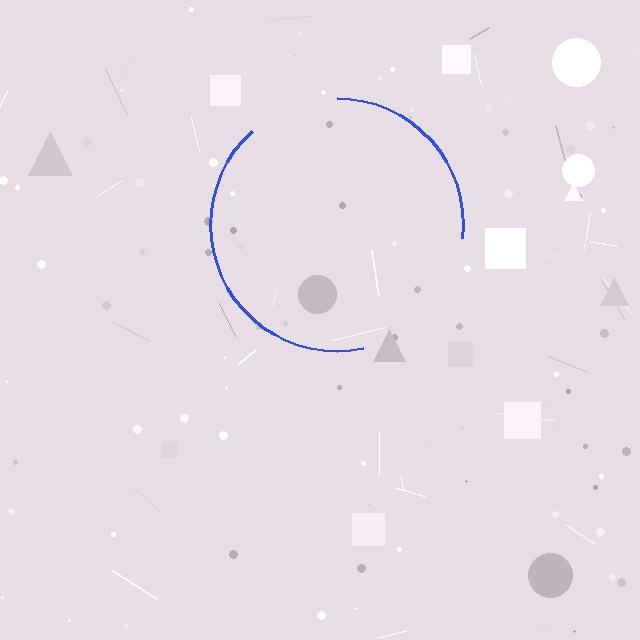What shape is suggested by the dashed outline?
The dashed outline suggests a circle.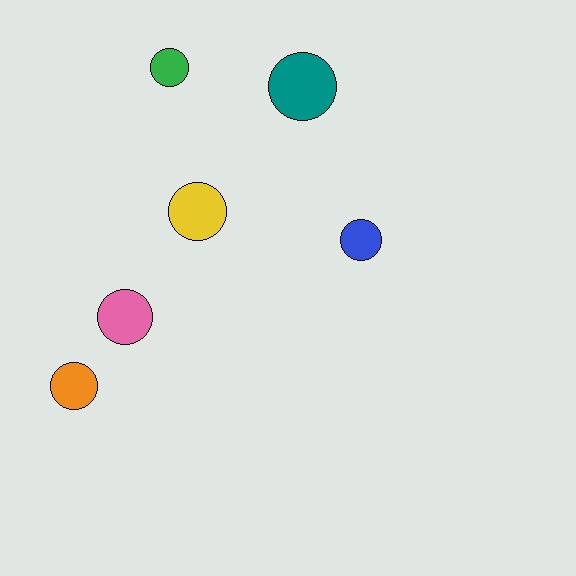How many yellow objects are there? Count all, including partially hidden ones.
There is 1 yellow object.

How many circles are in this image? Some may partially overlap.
There are 6 circles.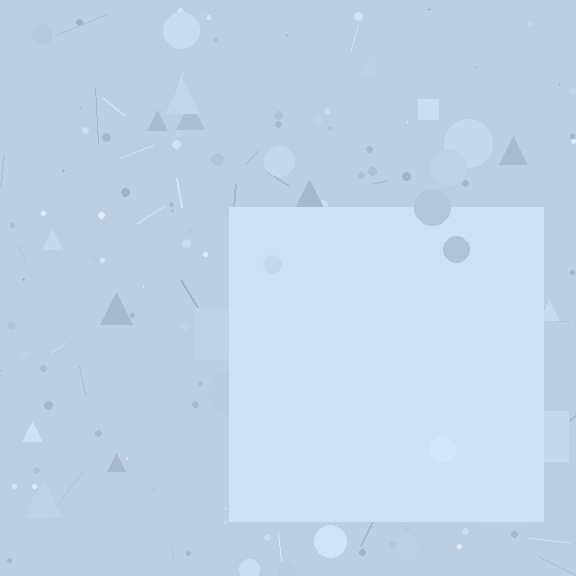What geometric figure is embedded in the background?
A square is embedded in the background.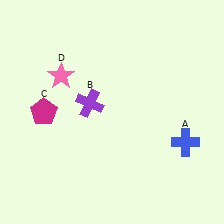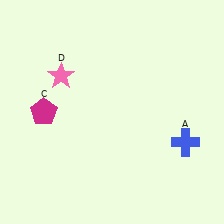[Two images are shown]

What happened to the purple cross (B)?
The purple cross (B) was removed in Image 2. It was in the top-left area of Image 1.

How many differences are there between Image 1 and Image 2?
There is 1 difference between the two images.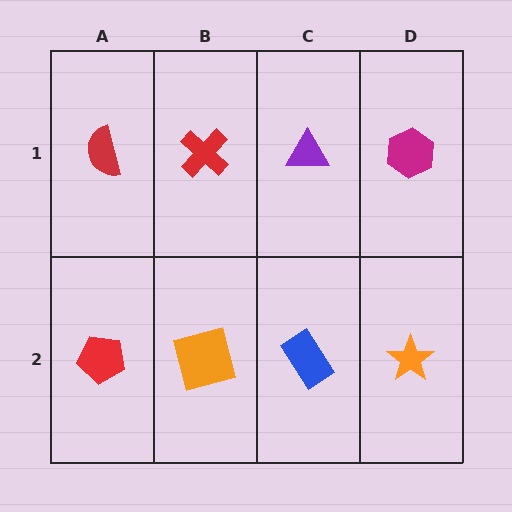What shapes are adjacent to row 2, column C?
A purple triangle (row 1, column C), an orange square (row 2, column B), an orange star (row 2, column D).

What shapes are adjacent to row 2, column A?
A red semicircle (row 1, column A), an orange square (row 2, column B).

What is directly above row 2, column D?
A magenta hexagon.